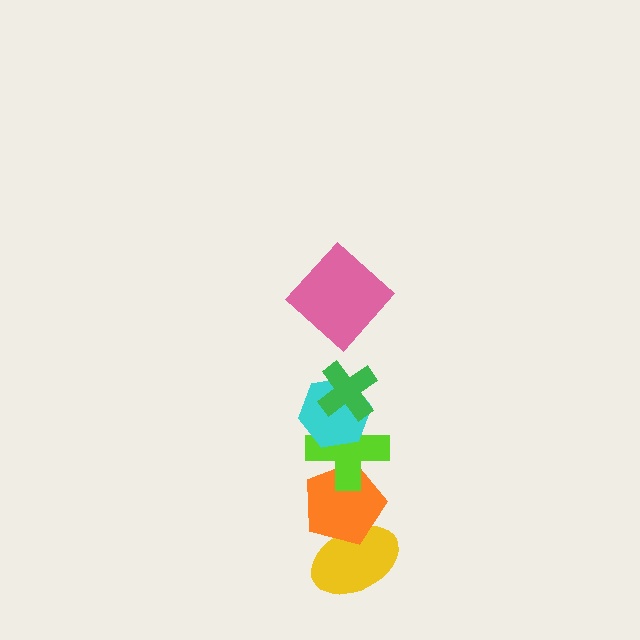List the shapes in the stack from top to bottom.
From top to bottom: the pink diamond, the green cross, the cyan hexagon, the lime cross, the orange pentagon, the yellow ellipse.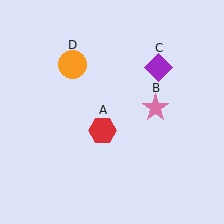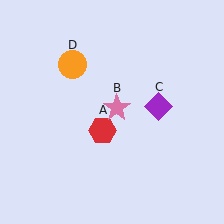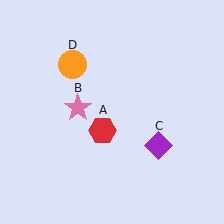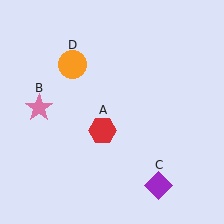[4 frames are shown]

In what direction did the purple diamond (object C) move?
The purple diamond (object C) moved down.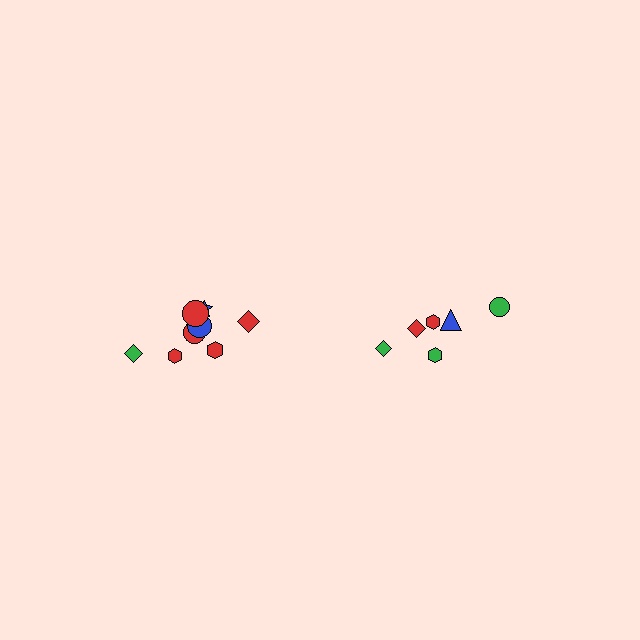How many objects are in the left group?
There are 8 objects.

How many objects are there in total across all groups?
There are 14 objects.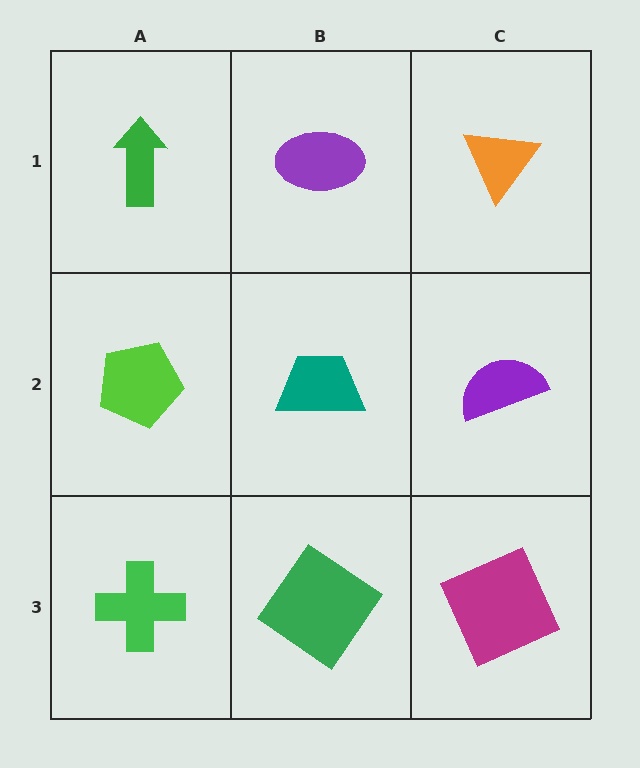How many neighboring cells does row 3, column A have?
2.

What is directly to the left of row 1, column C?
A purple ellipse.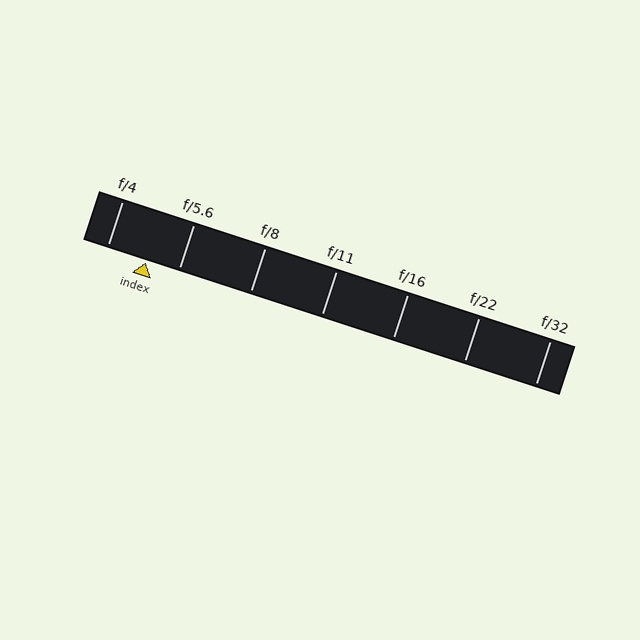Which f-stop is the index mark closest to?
The index mark is closest to f/5.6.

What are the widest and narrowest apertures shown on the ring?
The widest aperture shown is f/4 and the narrowest is f/32.